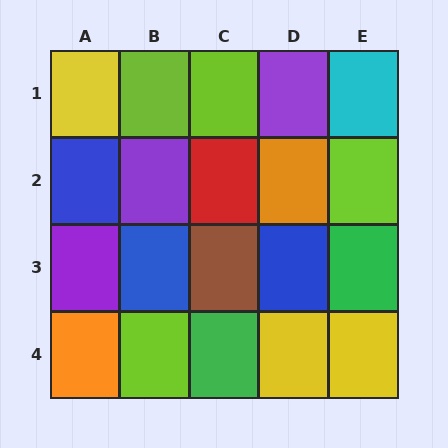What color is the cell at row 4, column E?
Yellow.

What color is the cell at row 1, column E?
Cyan.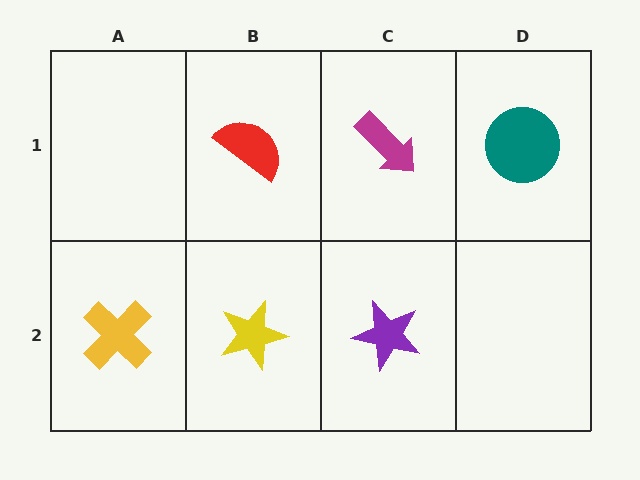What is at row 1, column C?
A magenta arrow.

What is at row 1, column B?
A red semicircle.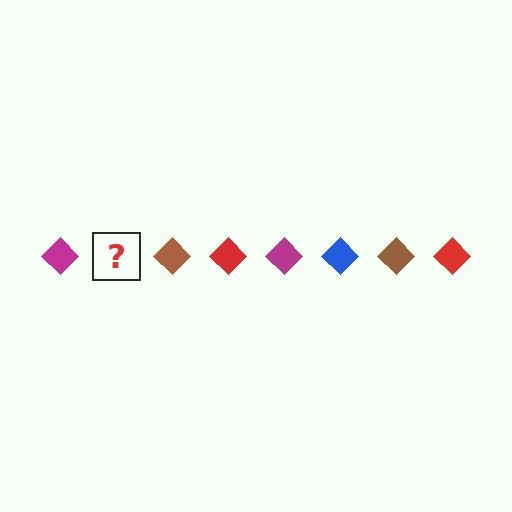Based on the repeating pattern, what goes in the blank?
The blank should be a blue diamond.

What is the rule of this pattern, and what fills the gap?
The rule is that the pattern cycles through magenta, blue, brown, red diamonds. The gap should be filled with a blue diamond.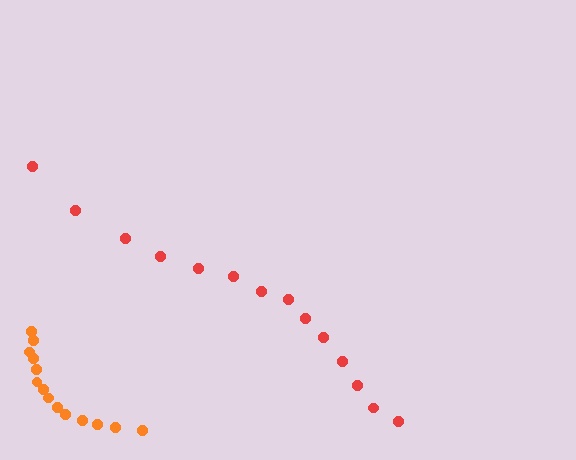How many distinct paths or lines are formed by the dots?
There are 2 distinct paths.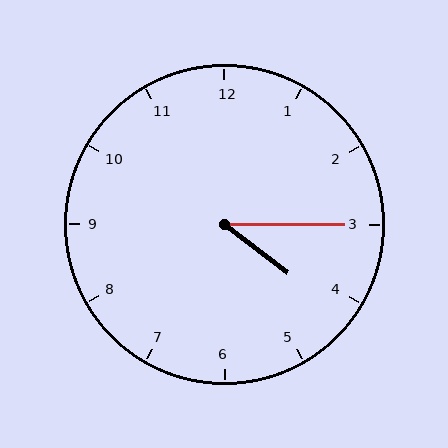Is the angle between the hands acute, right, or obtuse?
It is acute.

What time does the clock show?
4:15.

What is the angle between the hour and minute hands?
Approximately 38 degrees.